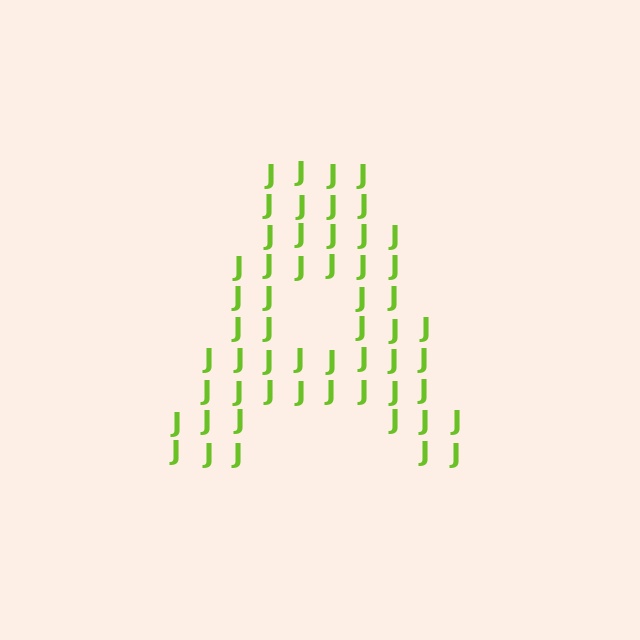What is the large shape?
The large shape is the letter A.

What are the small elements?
The small elements are letter J's.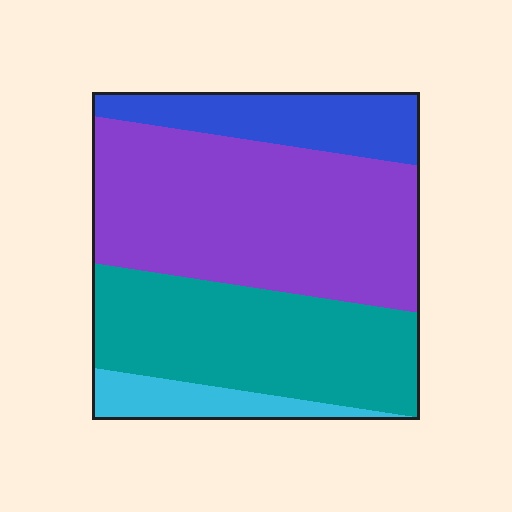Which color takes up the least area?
Cyan, at roughly 10%.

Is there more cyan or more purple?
Purple.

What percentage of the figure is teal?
Teal covers roughly 30% of the figure.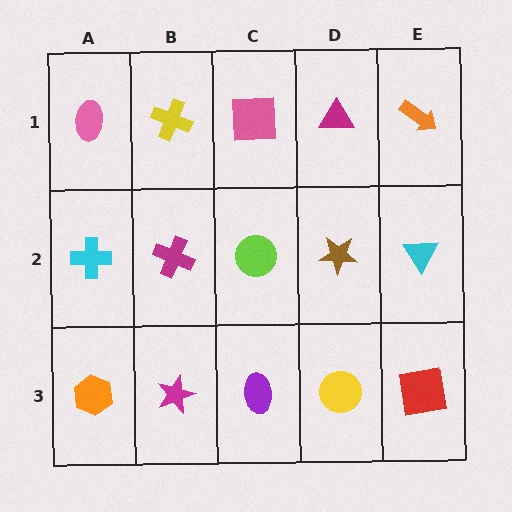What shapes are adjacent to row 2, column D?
A magenta triangle (row 1, column D), a yellow circle (row 3, column D), a lime circle (row 2, column C), a cyan triangle (row 2, column E).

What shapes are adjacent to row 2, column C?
A pink square (row 1, column C), a purple ellipse (row 3, column C), a magenta cross (row 2, column B), a brown star (row 2, column D).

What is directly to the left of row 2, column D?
A lime circle.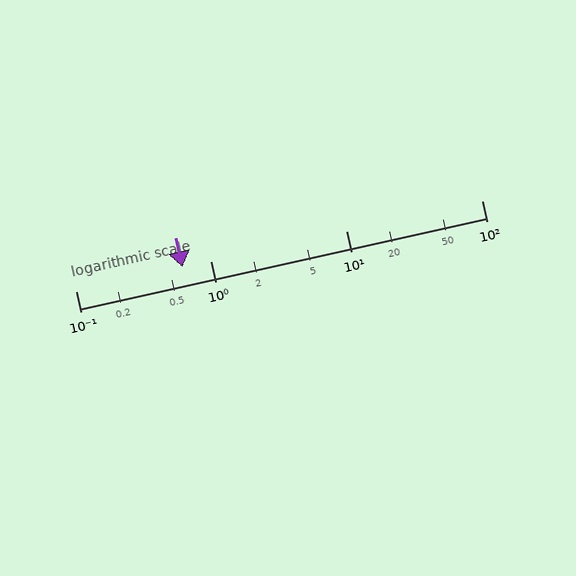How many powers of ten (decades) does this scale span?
The scale spans 3 decades, from 0.1 to 100.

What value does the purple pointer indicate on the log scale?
The pointer indicates approximately 0.62.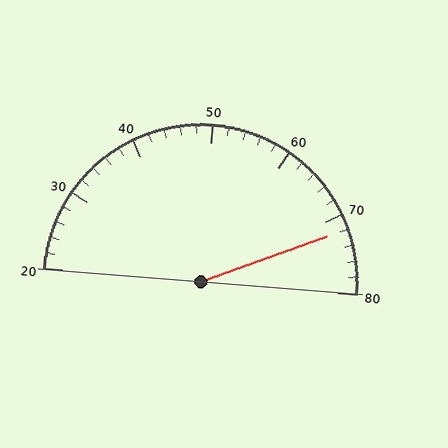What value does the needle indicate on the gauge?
The needle indicates approximately 72.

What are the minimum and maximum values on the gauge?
The gauge ranges from 20 to 80.